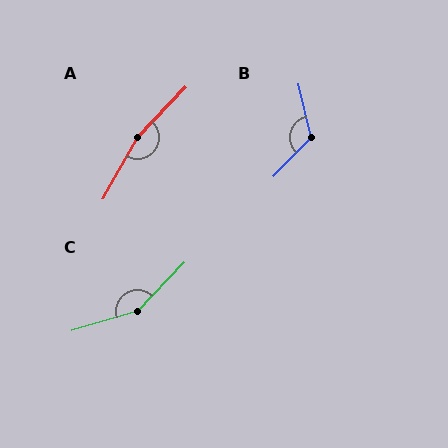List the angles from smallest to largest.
B (122°), C (151°), A (166°).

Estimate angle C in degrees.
Approximately 151 degrees.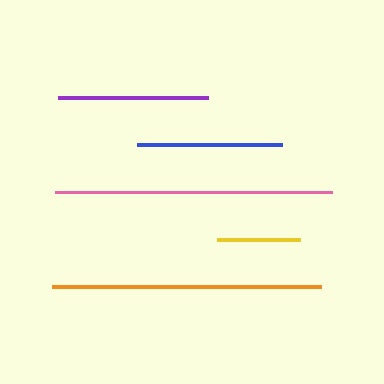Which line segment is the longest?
The pink line is the longest at approximately 277 pixels.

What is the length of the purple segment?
The purple segment is approximately 150 pixels long.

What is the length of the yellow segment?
The yellow segment is approximately 83 pixels long.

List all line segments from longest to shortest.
From longest to shortest: pink, orange, purple, blue, yellow.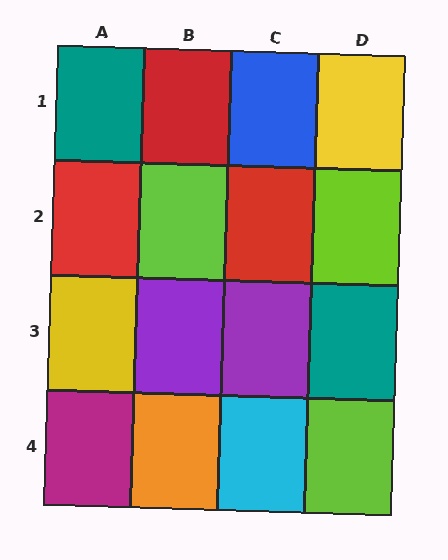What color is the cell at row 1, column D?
Yellow.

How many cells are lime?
3 cells are lime.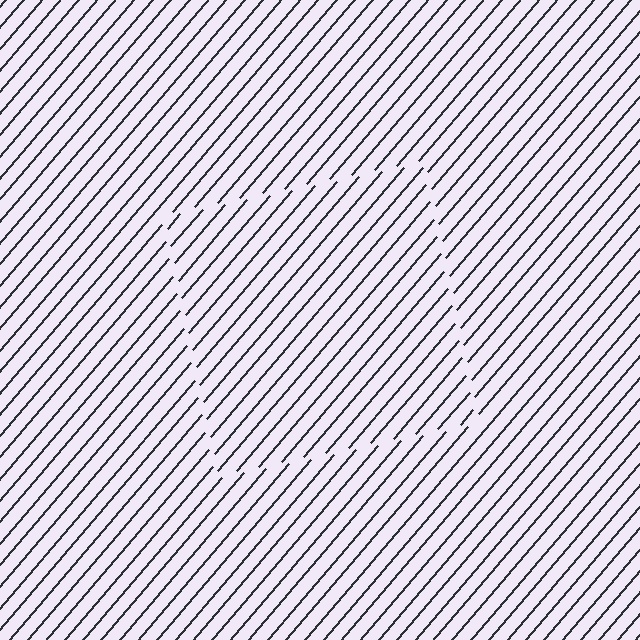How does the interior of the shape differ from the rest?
The interior of the shape contains the same grating, shifted by half a period — the contour is defined by the phase discontinuity where line-ends from the inner and outer gratings abut.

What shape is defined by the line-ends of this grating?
An illusory square. The interior of the shape contains the same grating, shifted by half a period — the contour is defined by the phase discontinuity where line-ends from the inner and outer gratings abut.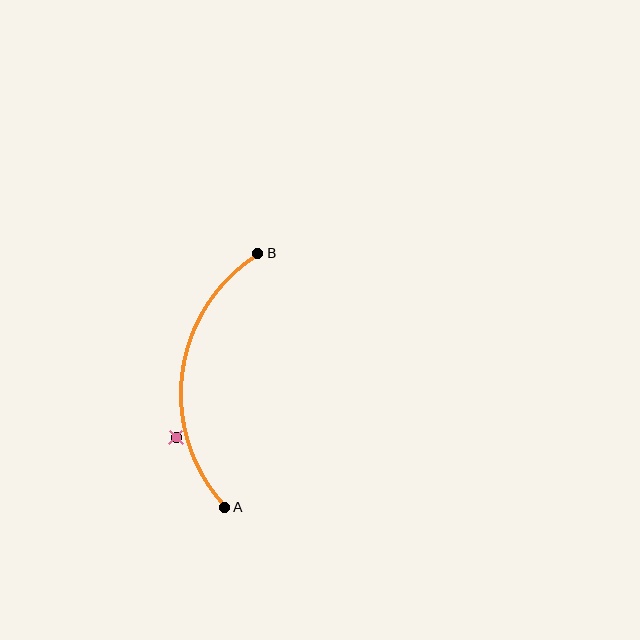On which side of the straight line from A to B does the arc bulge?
The arc bulges to the left of the straight line connecting A and B.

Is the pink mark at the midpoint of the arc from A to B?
No — the pink mark does not lie on the arc at all. It sits slightly outside the curve.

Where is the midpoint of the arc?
The arc midpoint is the point on the curve farthest from the straight line joining A and B. It sits to the left of that line.